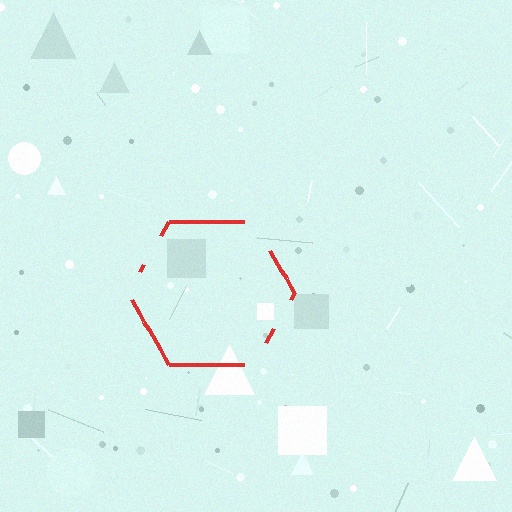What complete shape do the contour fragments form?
The contour fragments form a hexagon.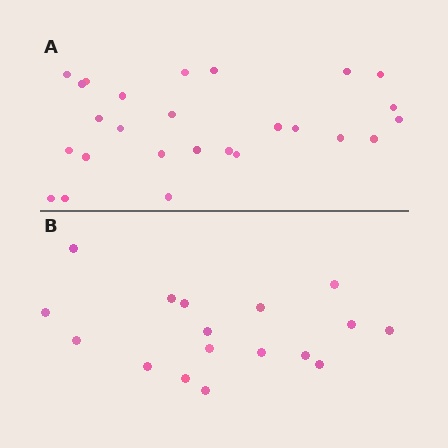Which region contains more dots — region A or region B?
Region A (the top region) has more dots.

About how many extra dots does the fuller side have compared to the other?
Region A has roughly 8 or so more dots than region B.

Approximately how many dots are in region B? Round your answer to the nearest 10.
About 20 dots. (The exact count is 17, which rounds to 20.)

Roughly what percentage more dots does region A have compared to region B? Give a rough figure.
About 55% more.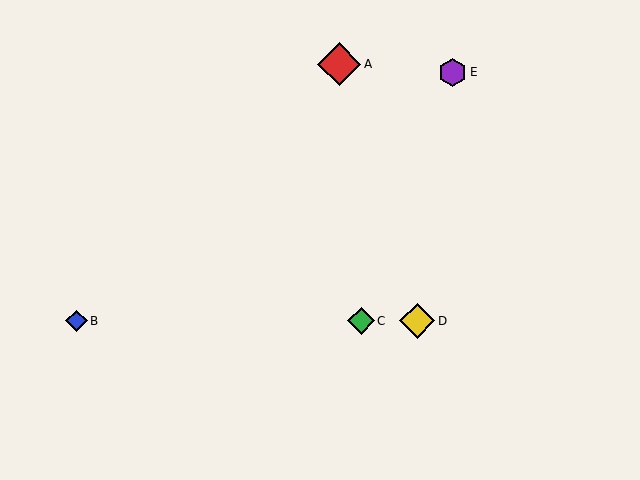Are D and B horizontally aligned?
Yes, both are at y≈321.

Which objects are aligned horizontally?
Objects B, C, D are aligned horizontally.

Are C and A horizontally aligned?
No, C is at y≈321 and A is at y≈64.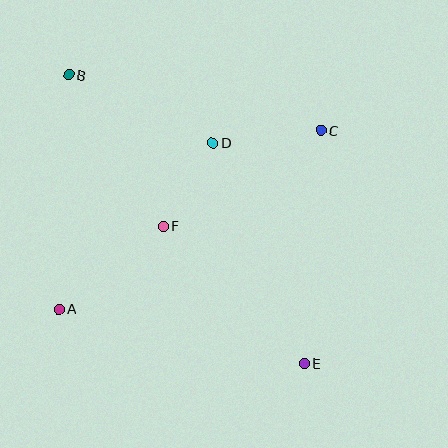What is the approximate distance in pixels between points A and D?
The distance between A and D is approximately 226 pixels.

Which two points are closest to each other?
Points D and F are closest to each other.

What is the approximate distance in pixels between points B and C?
The distance between B and C is approximately 258 pixels.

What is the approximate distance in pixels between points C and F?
The distance between C and F is approximately 184 pixels.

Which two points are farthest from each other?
Points B and E are farthest from each other.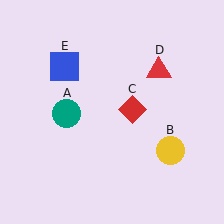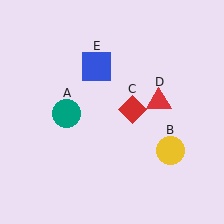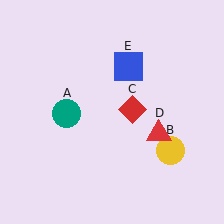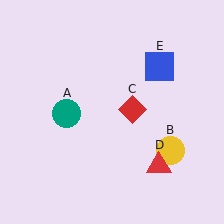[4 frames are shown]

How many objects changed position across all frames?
2 objects changed position: red triangle (object D), blue square (object E).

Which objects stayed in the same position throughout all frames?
Teal circle (object A) and yellow circle (object B) and red diamond (object C) remained stationary.